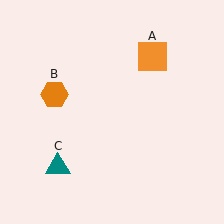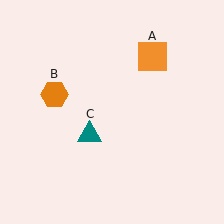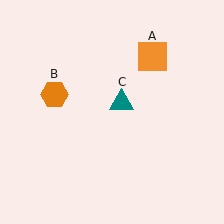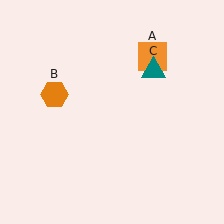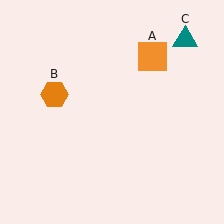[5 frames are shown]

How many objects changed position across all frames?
1 object changed position: teal triangle (object C).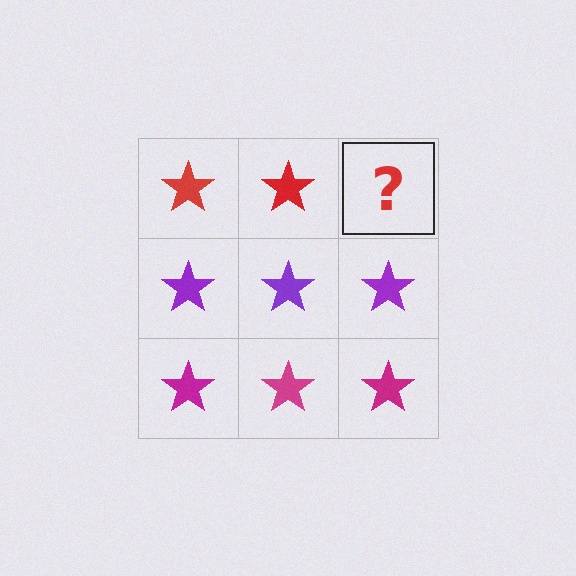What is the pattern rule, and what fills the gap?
The rule is that each row has a consistent color. The gap should be filled with a red star.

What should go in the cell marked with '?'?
The missing cell should contain a red star.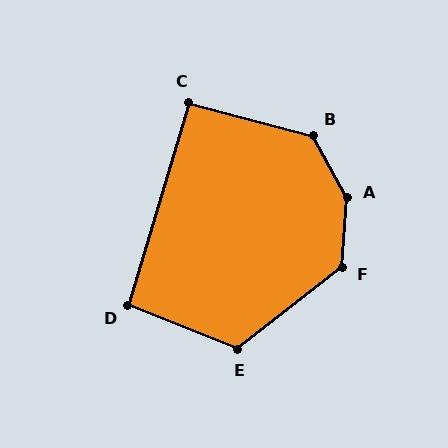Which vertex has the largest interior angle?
A, at approximately 148 degrees.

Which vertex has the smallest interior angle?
C, at approximately 92 degrees.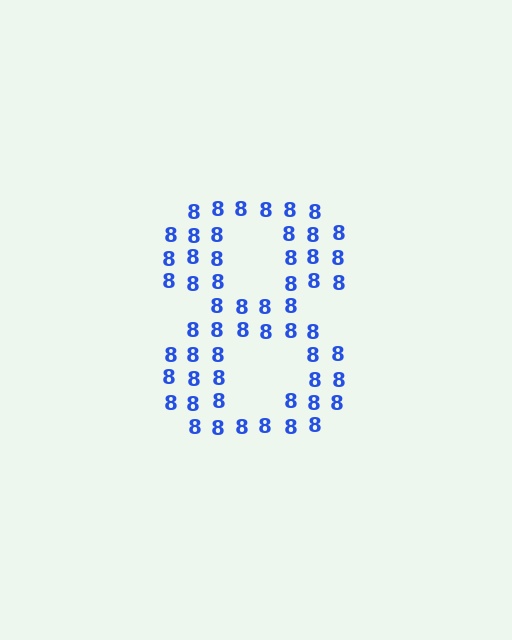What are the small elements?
The small elements are digit 8's.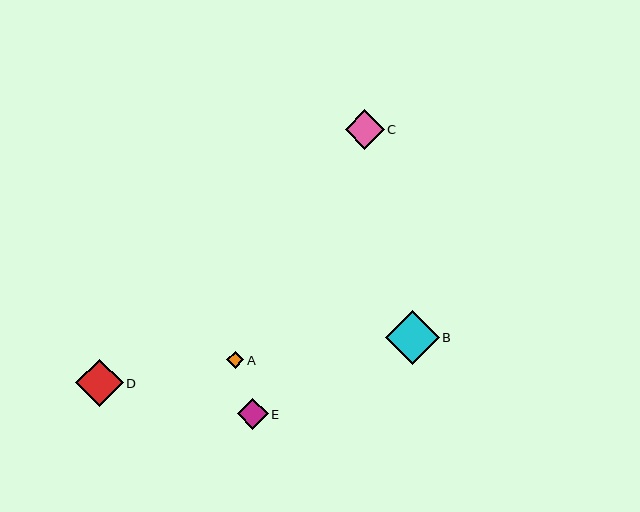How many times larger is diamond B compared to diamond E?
Diamond B is approximately 1.8 times the size of diamond E.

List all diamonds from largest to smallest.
From largest to smallest: B, D, C, E, A.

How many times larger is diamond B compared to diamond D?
Diamond B is approximately 1.1 times the size of diamond D.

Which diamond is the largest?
Diamond B is the largest with a size of approximately 54 pixels.